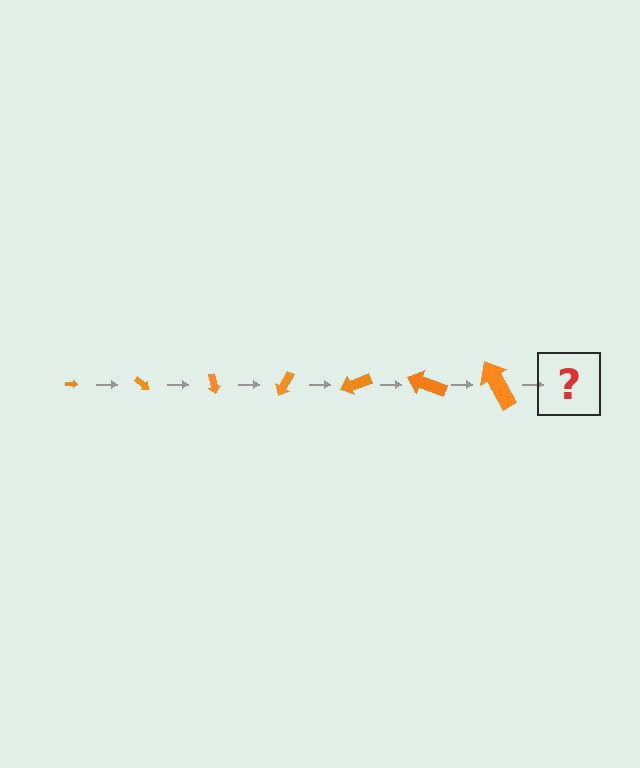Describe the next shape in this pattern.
It should be an arrow, larger than the previous one and rotated 280 degrees from the start.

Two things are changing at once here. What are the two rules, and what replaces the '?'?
The two rules are that the arrow grows larger each step and it rotates 40 degrees each step. The '?' should be an arrow, larger than the previous one and rotated 280 degrees from the start.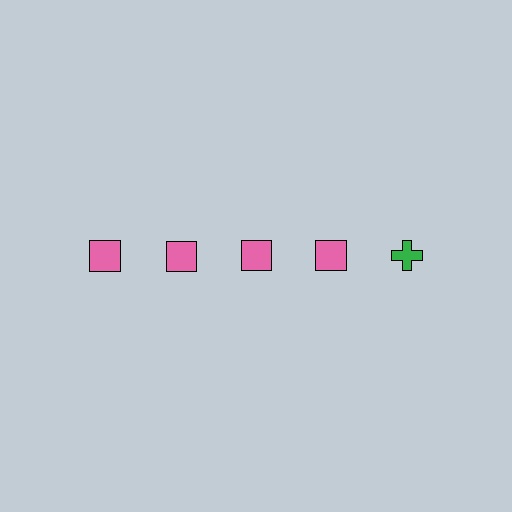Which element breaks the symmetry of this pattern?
The green cross in the top row, rightmost column breaks the symmetry. All other shapes are pink squares.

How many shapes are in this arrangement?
There are 5 shapes arranged in a grid pattern.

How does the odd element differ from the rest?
It differs in both color (green instead of pink) and shape (cross instead of square).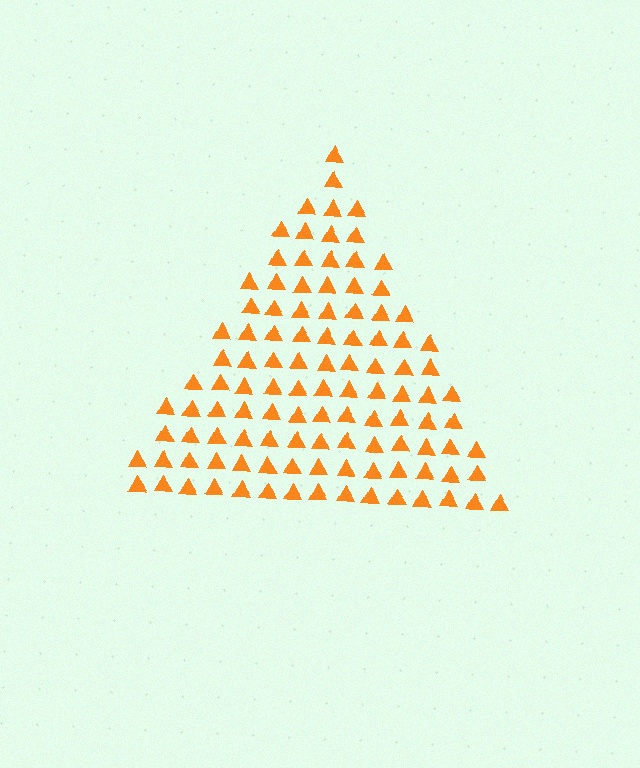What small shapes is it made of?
It is made of small triangles.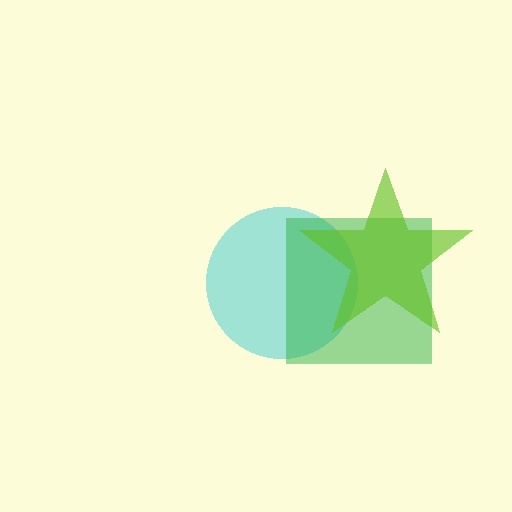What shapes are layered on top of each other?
The layered shapes are: a cyan circle, a green square, a lime star.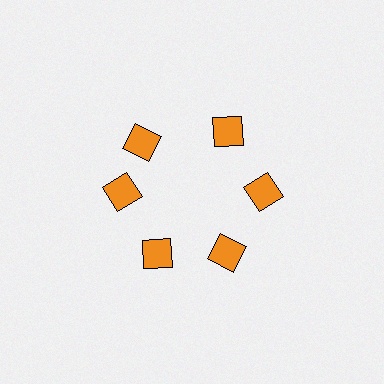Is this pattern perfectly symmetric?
No. The 6 orange squares are arranged in a ring, but one element near the 11 o'clock position is rotated out of alignment along the ring, breaking the 6-fold rotational symmetry.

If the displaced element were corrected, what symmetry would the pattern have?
It would have 6-fold rotational symmetry — the pattern would map onto itself every 60 degrees.